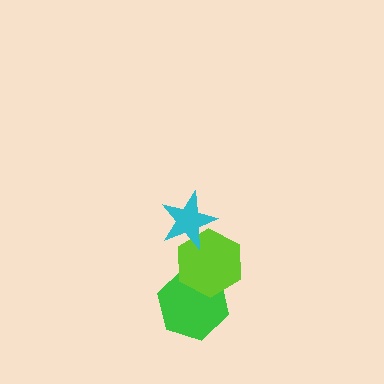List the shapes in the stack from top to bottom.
From top to bottom: the cyan star, the lime hexagon, the green hexagon.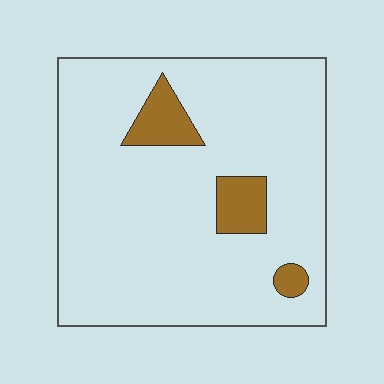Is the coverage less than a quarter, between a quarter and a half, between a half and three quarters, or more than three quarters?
Less than a quarter.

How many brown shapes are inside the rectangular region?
3.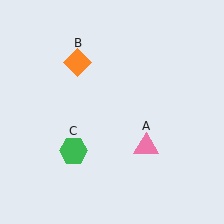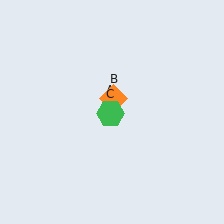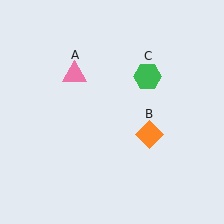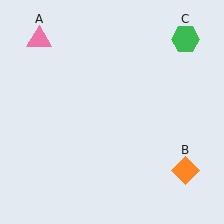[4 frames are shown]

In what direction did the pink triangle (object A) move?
The pink triangle (object A) moved up and to the left.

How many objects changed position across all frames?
3 objects changed position: pink triangle (object A), orange diamond (object B), green hexagon (object C).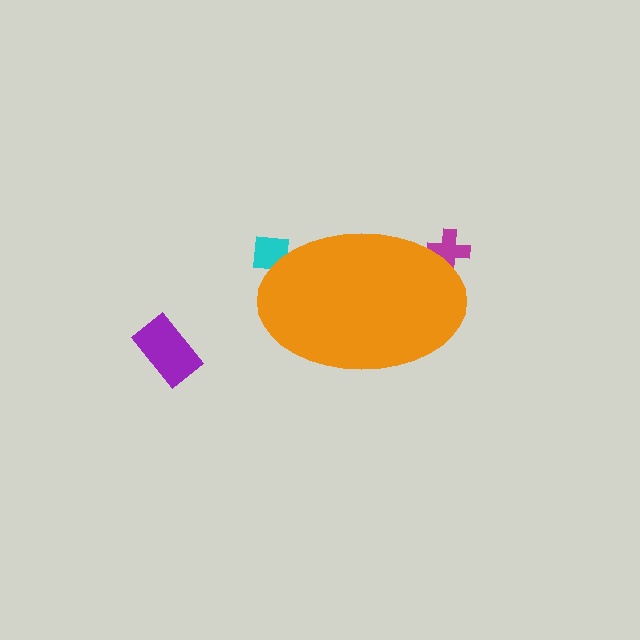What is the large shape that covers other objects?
An orange ellipse.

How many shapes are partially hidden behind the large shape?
2 shapes are partially hidden.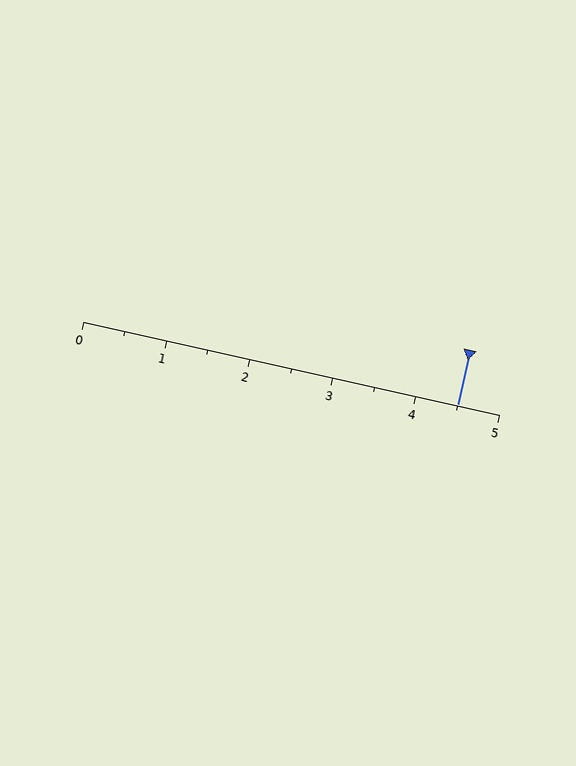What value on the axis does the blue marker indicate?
The marker indicates approximately 4.5.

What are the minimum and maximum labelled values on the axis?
The axis runs from 0 to 5.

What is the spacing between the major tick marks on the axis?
The major ticks are spaced 1 apart.